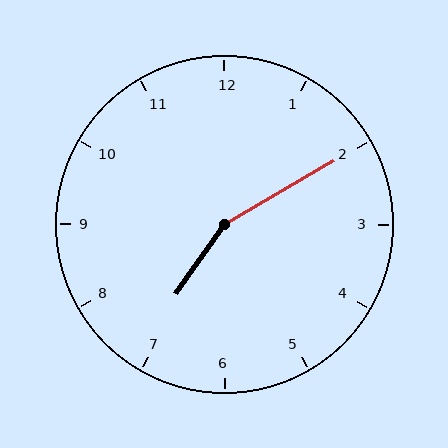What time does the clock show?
7:10.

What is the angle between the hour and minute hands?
Approximately 155 degrees.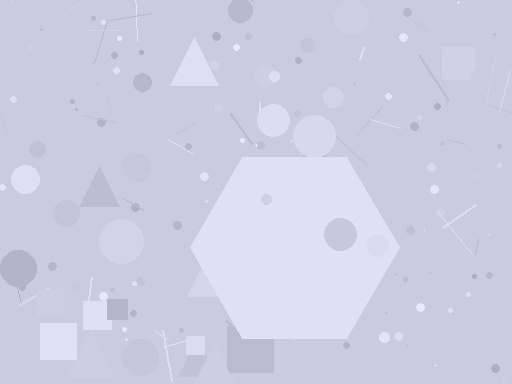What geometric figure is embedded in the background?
A hexagon is embedded in the background.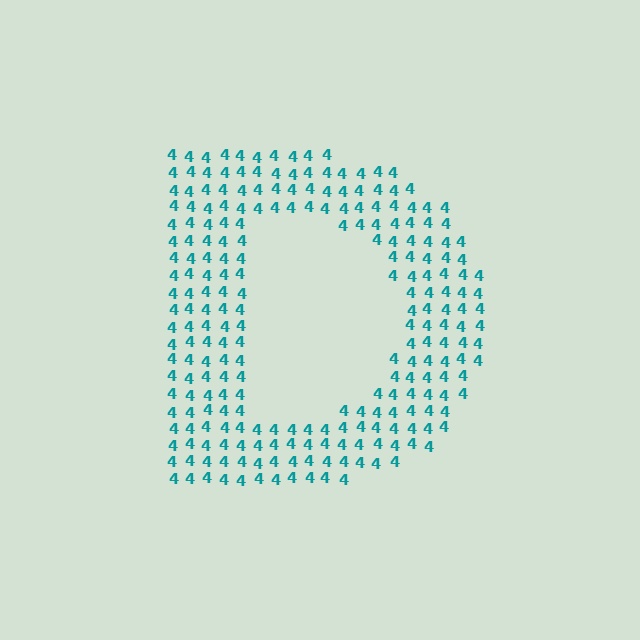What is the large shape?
The large shape is the letter D.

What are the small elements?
The small elements are digit 4's.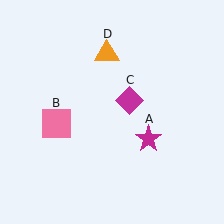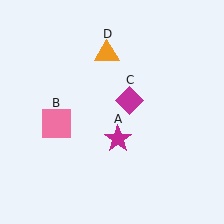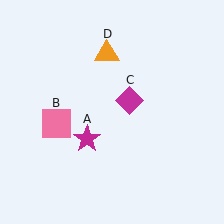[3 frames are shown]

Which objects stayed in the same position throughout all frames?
Pink square (object B) and magenta diamond (object C) and orange triangle (object D) remained stationary.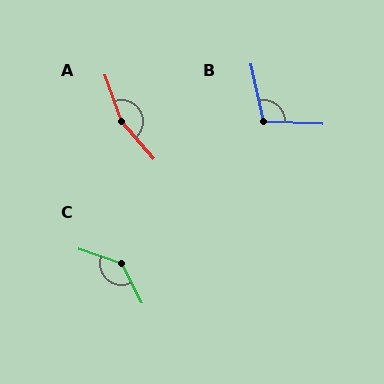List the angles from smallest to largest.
B (105°), C (136°), A (158°).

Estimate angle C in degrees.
Approximately 136 degrees.